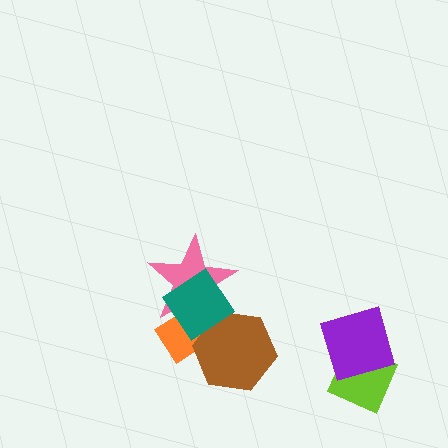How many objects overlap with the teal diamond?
3 objects overlap with the teal diamond.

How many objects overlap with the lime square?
1 object overlaps with the lime square.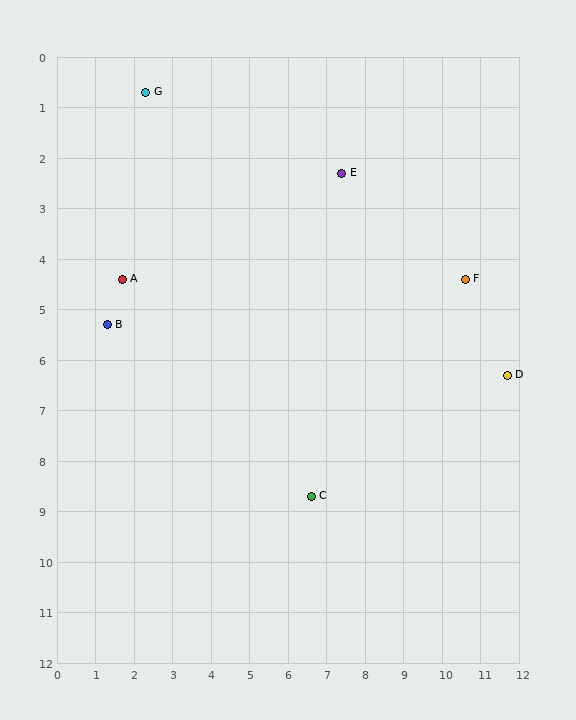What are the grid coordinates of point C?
Point C is at approximately (6.6, 8.7).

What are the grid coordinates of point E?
Point E is at approximately (7.4, 2.3).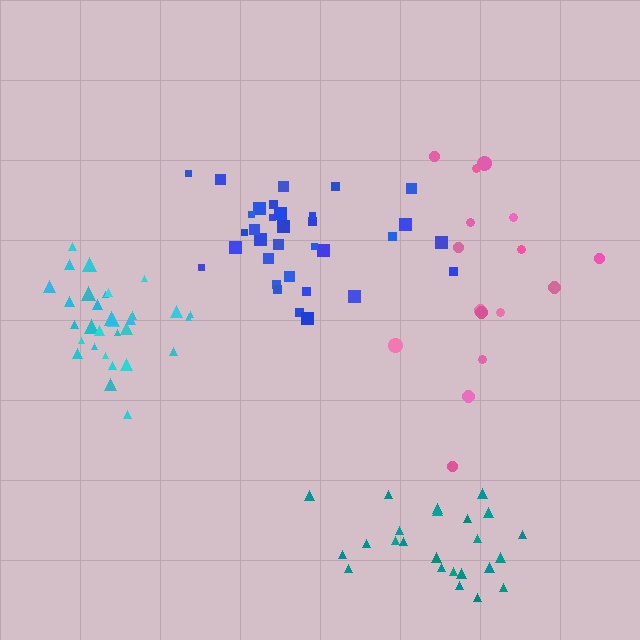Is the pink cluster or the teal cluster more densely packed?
Teal.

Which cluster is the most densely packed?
Cyan.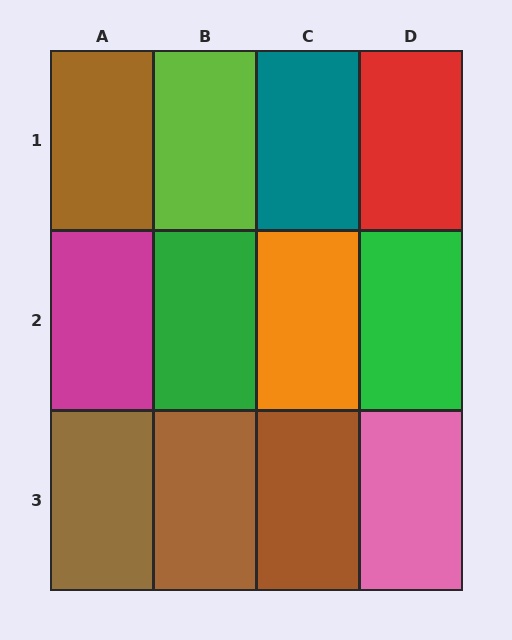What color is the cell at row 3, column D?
Pink.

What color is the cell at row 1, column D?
Red.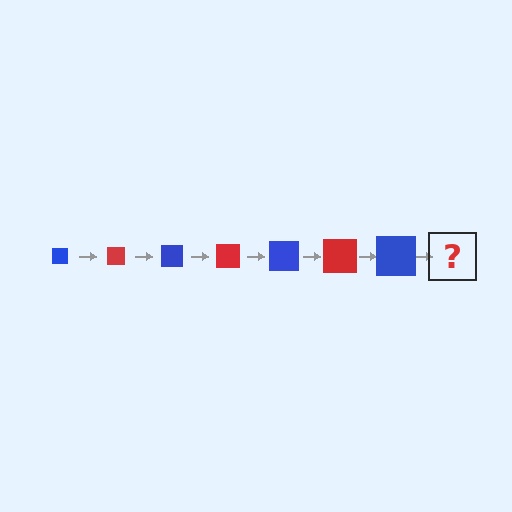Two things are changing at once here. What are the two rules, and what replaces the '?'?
The two rules are that the square grows larger each step and the color cycles through blue and red. The '?' should be a red square, larger than the previous one.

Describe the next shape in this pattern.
It should be a red square, larger than the previous one.